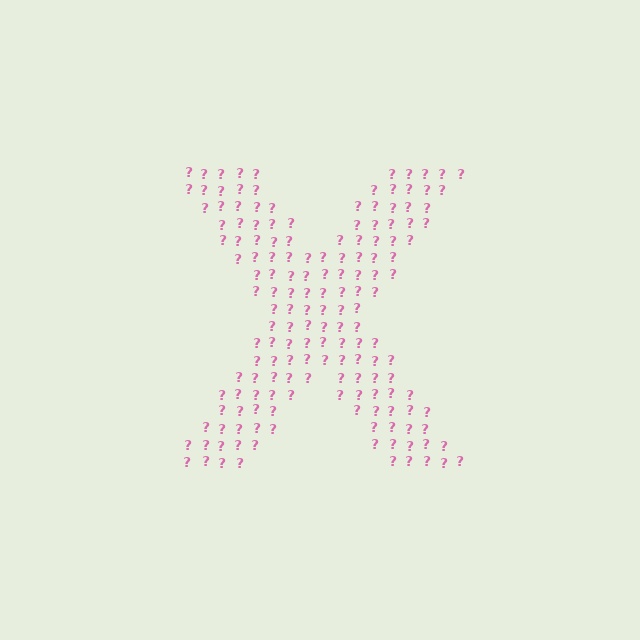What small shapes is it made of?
It is made of small question marks.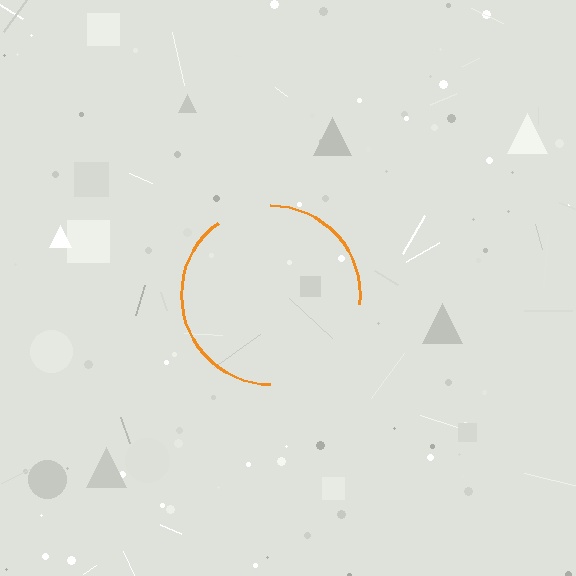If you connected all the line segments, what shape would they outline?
They would outline a circle.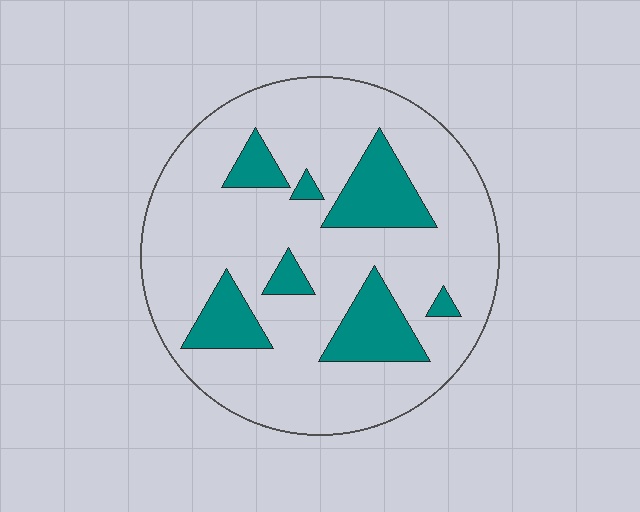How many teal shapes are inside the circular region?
7.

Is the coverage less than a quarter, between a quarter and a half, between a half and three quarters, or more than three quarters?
Less than a quarter.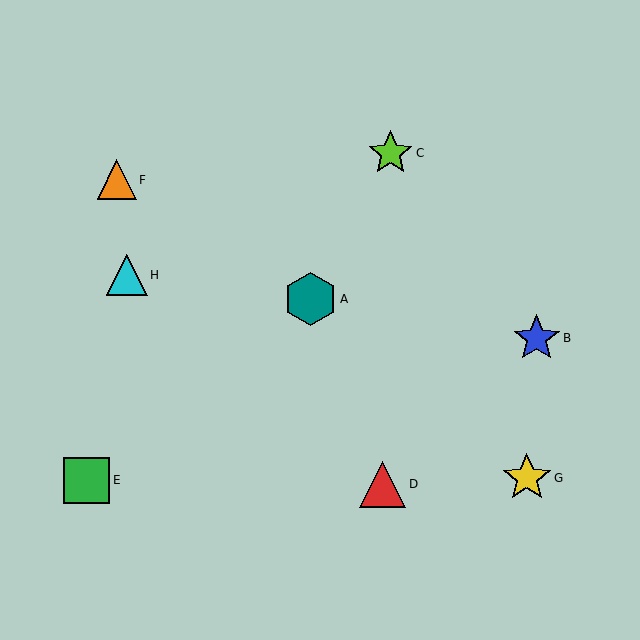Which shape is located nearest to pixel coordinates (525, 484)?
The yellow star (labeled G) at (527, 478) is nearest to that location.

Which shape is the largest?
The teal hexagon (labeled A) is the largest.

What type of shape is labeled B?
Shape B is a blue star.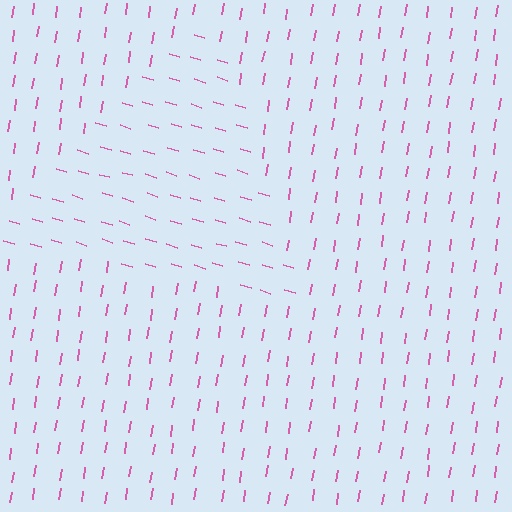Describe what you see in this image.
The image is filled with small pink line segments. A triangle region in the image has lines oriented differently from the surrounding lines, creating a visible texture boundary.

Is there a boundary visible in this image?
Yes, there is a texture boundary formed by a change in line orientation.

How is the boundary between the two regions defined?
The boundary is defined purely by a change in line orientation (approximately 81 degrees difference). All lines are the same color and thickness.